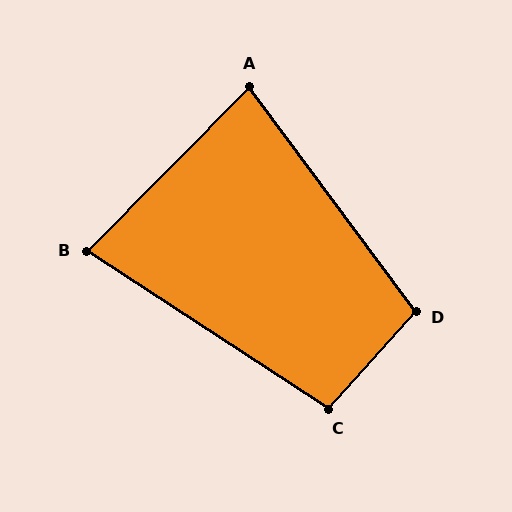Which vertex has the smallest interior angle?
B, at approximately 78 degrees.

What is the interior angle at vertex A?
Approximately 81 degrees (acute).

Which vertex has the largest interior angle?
D, at approximately 102 degrees.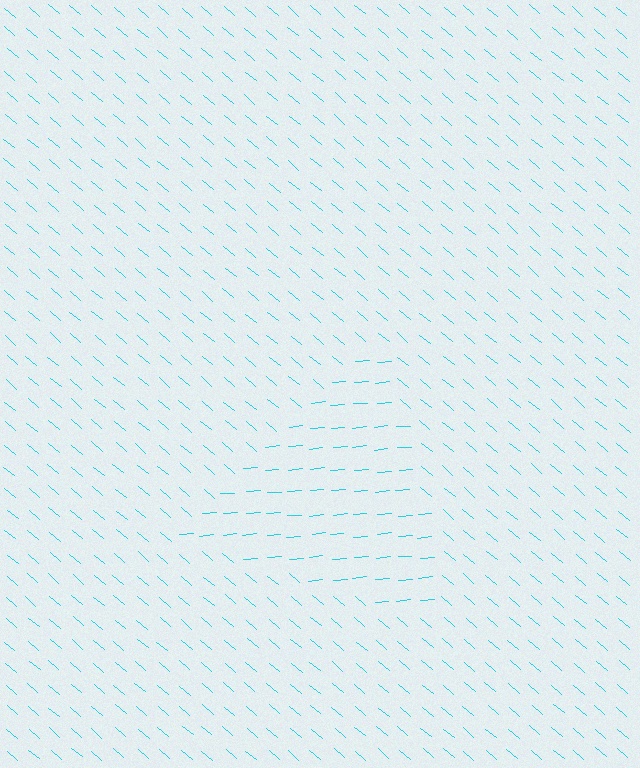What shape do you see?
I see a triangle.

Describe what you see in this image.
The image is filled with small cyan line segments. A triangle region in the image has lines oriented differently from the surrounding lines, creating a visible texture boundary.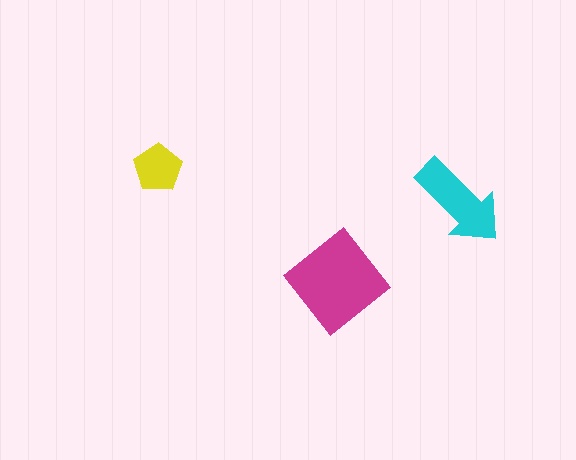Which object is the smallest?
The yellow pentagon.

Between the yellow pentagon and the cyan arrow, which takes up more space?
The cyan arrow.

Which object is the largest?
The magenta diamond.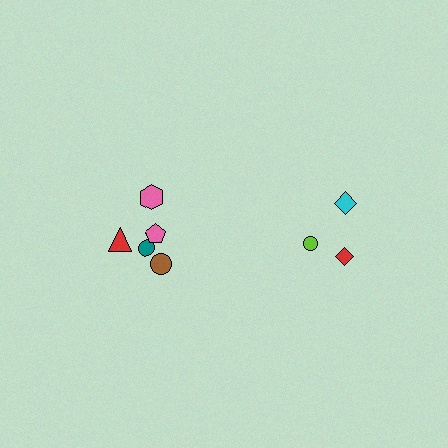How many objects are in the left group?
There are 5 objects.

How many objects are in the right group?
There are 3 objects.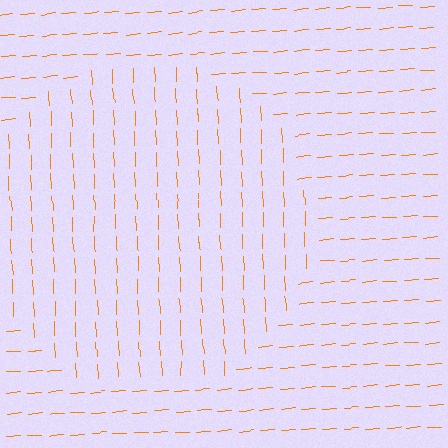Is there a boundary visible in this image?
Yes, there is a texture boundary formed by a change in line orientation.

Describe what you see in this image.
The image is filled with small orange line segments. A circle region in the image has lines oriented differently from the surrounding lines, creating a visible texture boundary.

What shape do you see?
I see a circle.